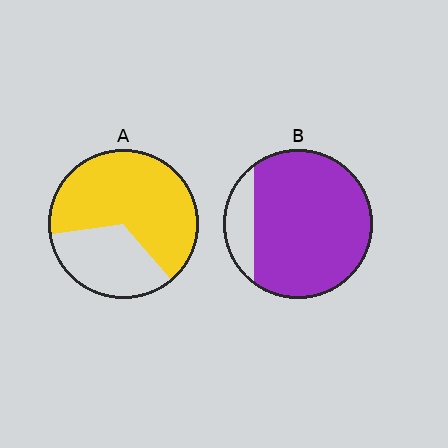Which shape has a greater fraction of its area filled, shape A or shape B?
Shape B.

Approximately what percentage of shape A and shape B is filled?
A is approximately 65% and B is approximately 85%.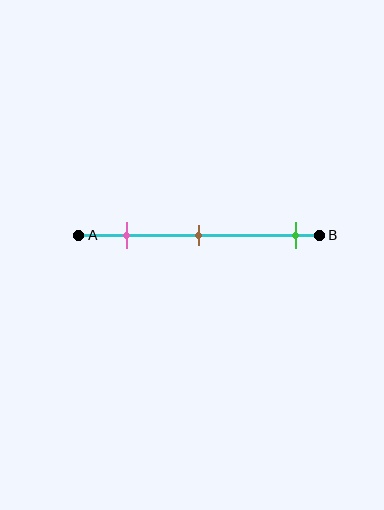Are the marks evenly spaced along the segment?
No, the marks are not evenly spaced.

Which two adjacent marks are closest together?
The pink and brown marks are the closest adjacent pair.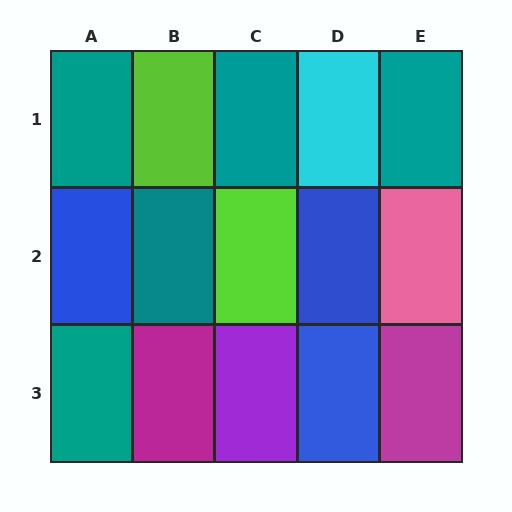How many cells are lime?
2 cells are lime.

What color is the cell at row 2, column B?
Teal.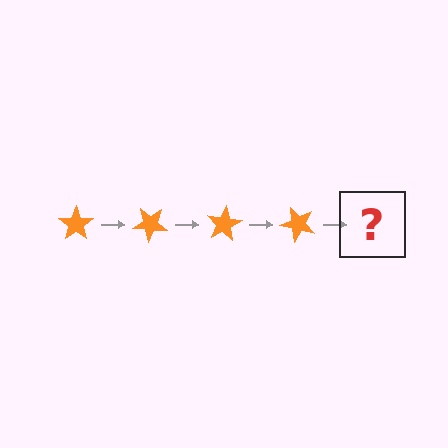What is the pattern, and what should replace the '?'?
The pattern is that the star rotates 40 degrees each step. The '?' should be an orange star rotated 160 degrees.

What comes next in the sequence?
The next element should be an orange star rotated 160 degrees.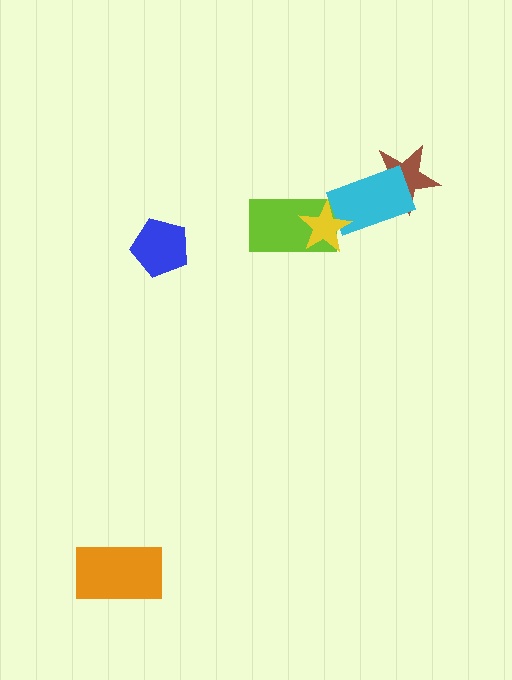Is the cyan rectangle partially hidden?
Yes, it is partially covered by another shape.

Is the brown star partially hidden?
Yes, it is partially covered by another shape.